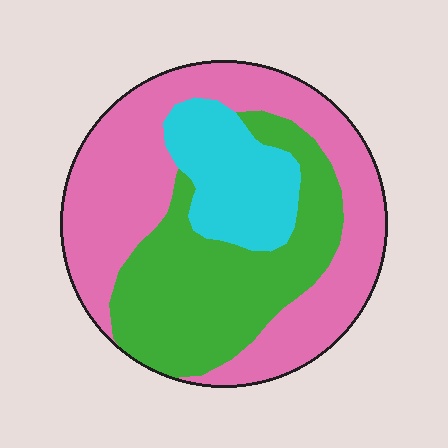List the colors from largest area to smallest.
From largest to smallest: pink, green, cyan.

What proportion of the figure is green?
Green takes up about one third (1/3) of the figure.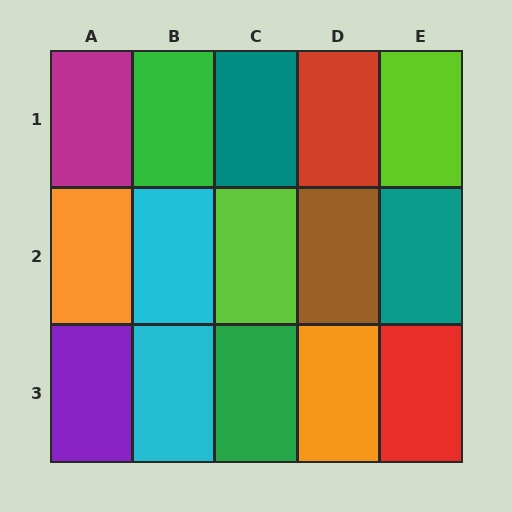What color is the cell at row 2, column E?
Teal.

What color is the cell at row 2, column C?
Lime.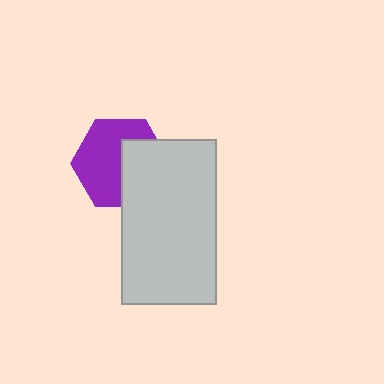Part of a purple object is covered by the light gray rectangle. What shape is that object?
It is a hexagon.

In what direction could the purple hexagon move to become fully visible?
The purple hexagon could move left. That would shift it out from behind the light gray rectangle entirely.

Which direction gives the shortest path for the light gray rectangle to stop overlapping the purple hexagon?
Moving right gives the shortest separation.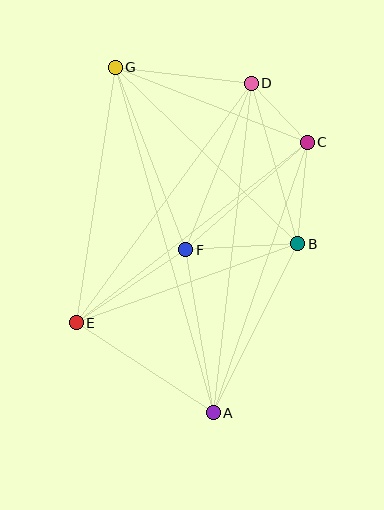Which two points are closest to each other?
Points C and D are closest to each other.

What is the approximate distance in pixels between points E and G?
The distance between E and G is approximately 258 pixels.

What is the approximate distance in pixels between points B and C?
The distance between B and C is approximately 102 pixels.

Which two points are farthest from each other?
Points A and G are farthest from each other.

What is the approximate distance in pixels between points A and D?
The distance between A and D is approximately 332 pixels.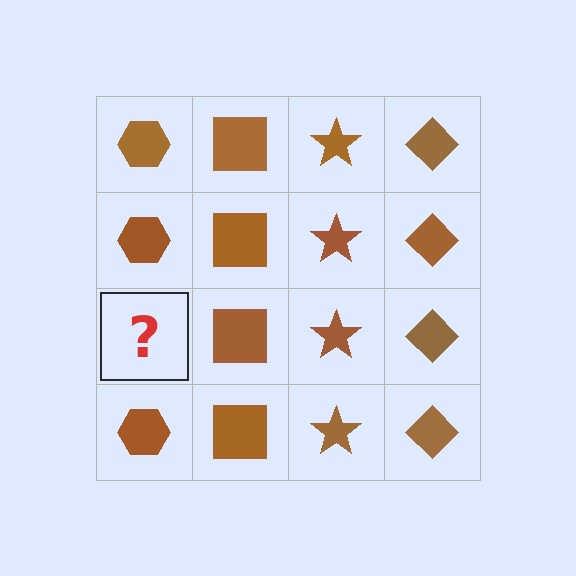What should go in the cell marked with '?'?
The missing cell should contain a brown hexagon.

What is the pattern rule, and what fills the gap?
The rule is that each column has a consistent shape. The gap should be filled with a brown hexagon.